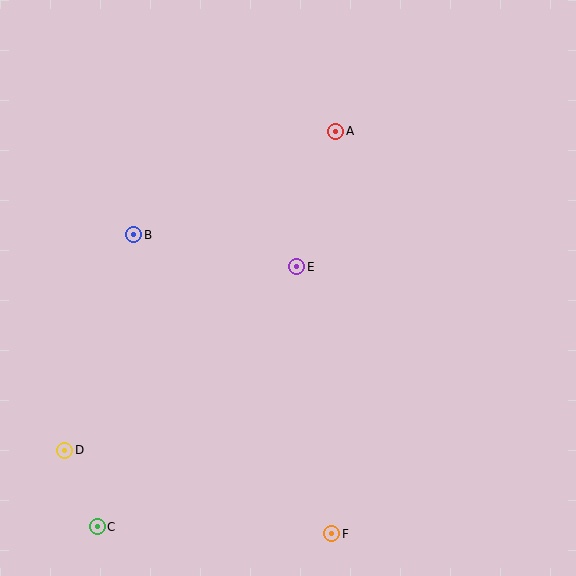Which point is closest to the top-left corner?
Point B is closest to the top-left corner.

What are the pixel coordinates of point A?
Point A is at (336, 131).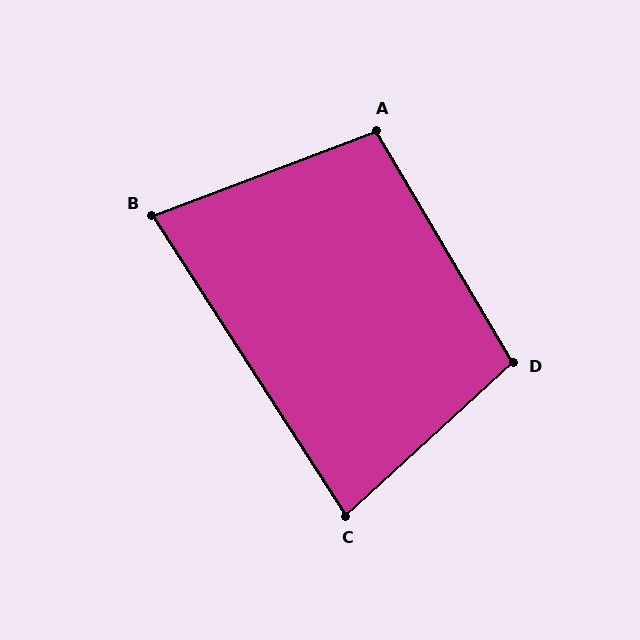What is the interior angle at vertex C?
Approximately 80 degrees (acute).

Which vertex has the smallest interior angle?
B, at approximately 78 degrees.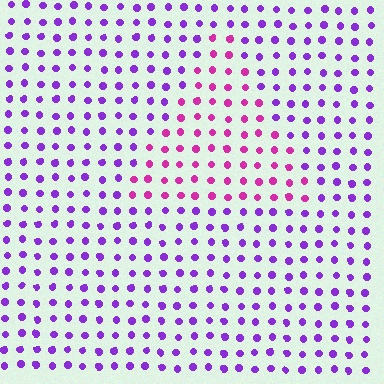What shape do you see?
I see a triangle.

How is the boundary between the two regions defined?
The boundary is defined purely by a slight shift in hue (about 42 degrees). Spacing, size, and orientation are identical on both sides.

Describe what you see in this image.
The image is filled with small purple elements in a uniform arrangement. A triangle-shaped region is visible where the elements are tinted to a slightly different hue, forming a subtle color boundary.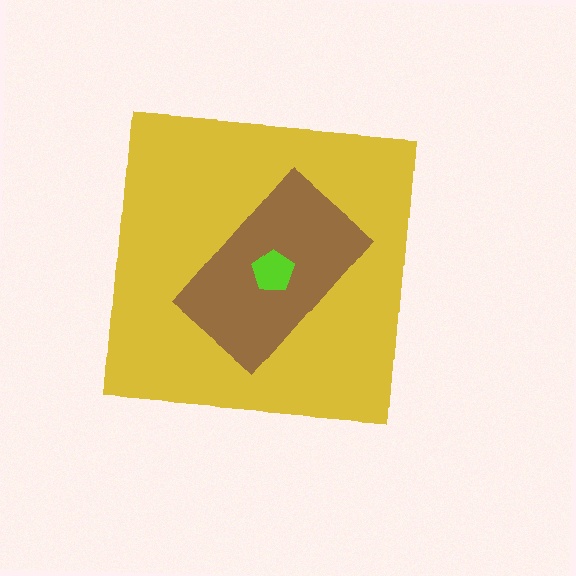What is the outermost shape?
The yellow square.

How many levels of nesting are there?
3.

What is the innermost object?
The lime pentagon.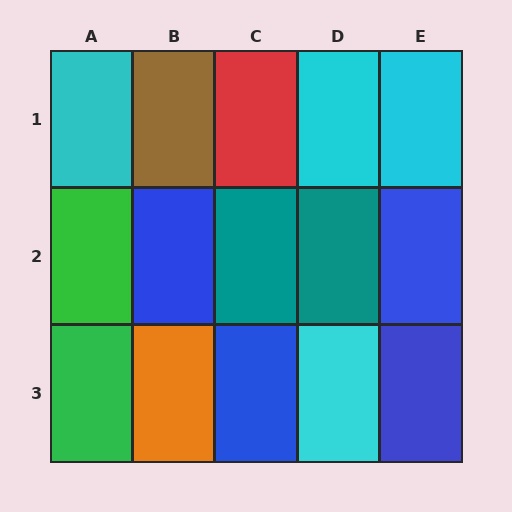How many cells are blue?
4 cells are blue.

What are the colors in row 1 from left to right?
Cyan, brown, red, cyan, cyan.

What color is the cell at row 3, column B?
Orange.